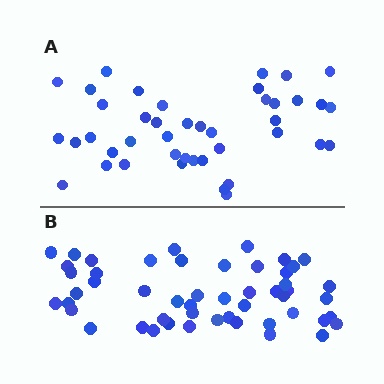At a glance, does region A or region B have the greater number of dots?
Region B (the bottom region) has more dots.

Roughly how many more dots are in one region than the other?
Region B has roughly 8 or so more dots than region A.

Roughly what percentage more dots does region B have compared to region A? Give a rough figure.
About 20% more.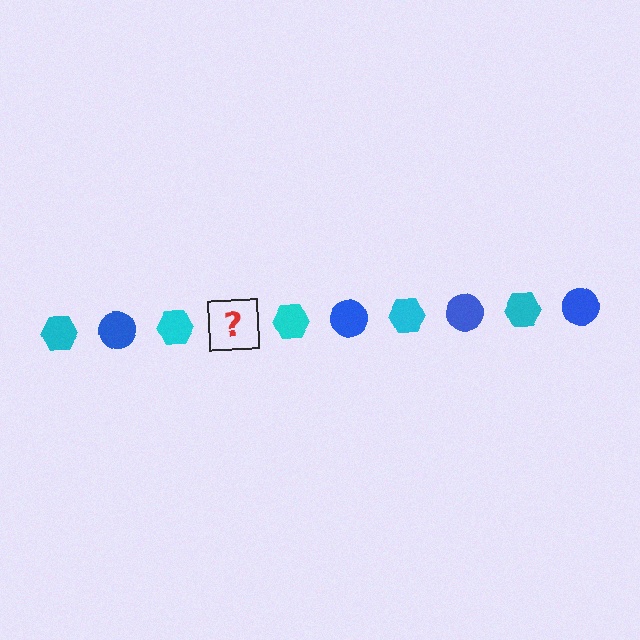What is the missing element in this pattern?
The missing element is a blue circle.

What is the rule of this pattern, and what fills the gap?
The rule is that the pattern alternates between cyan hexagon and blue circle. The gap should be filled with a blue circle.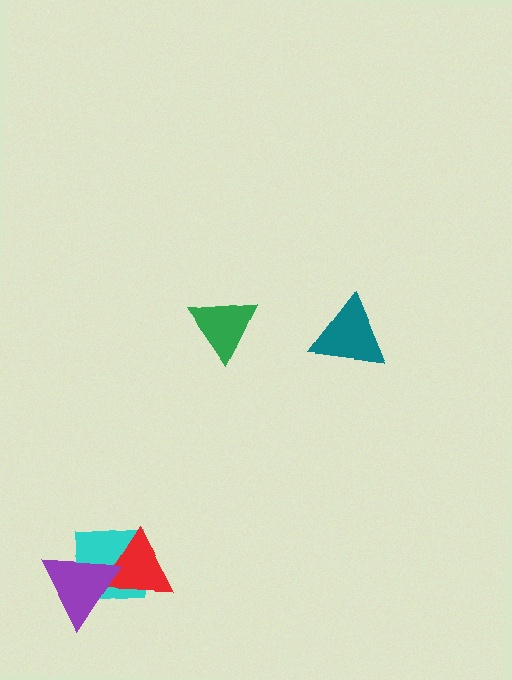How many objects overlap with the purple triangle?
2 objects overlap with the purple triangle.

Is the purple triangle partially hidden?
No, no other shape covers it.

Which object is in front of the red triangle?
The purple triangle is in front of the red triangle.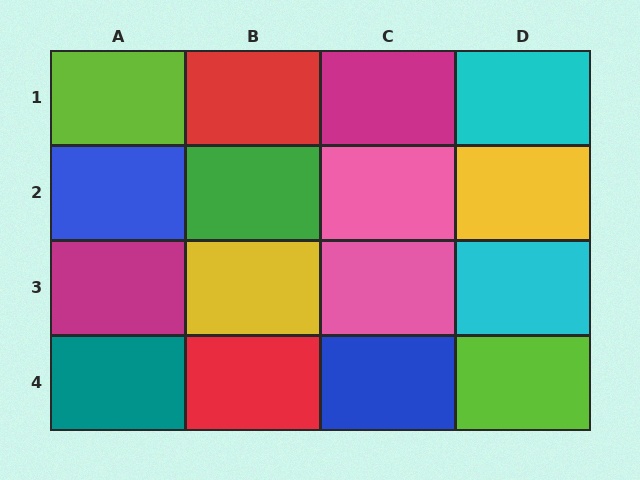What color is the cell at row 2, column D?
Yellow.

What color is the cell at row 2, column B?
Green.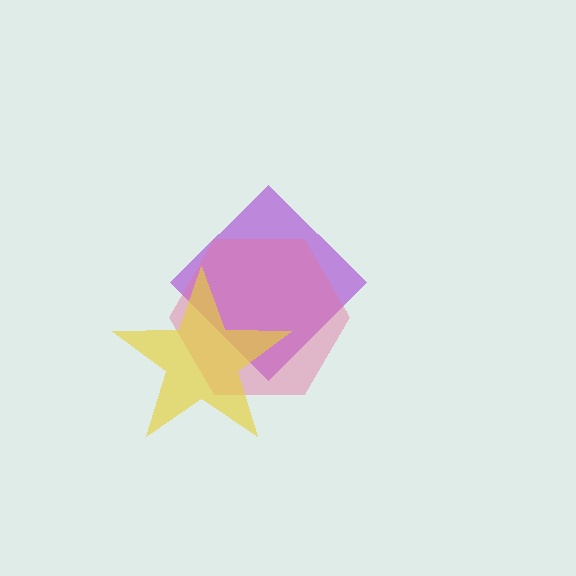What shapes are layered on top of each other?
The layered shapes are: a purple diamond, a pink hexagon, a yellow star.